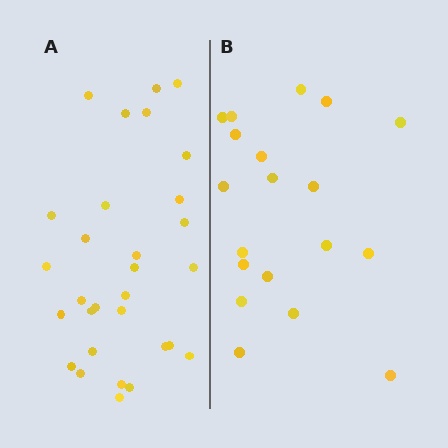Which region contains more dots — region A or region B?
Region A (the left region) has more dots.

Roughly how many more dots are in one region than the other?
Region A has roughly 12 or so more dots than region B.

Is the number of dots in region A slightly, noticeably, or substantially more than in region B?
Region A has substantially more. The ratio is roughly 1.6 to 1.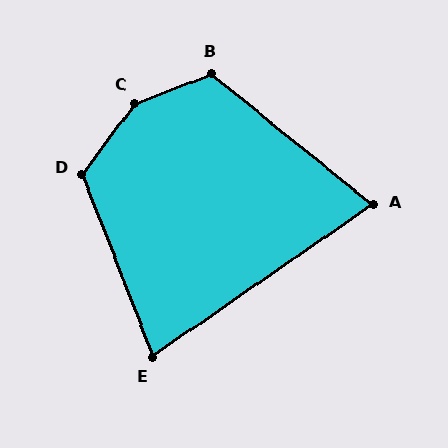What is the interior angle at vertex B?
Approximately 120 degrees (obtuse).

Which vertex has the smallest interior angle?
A, at approximately 74 degrees.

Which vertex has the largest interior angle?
C, at approximately 147 degrees.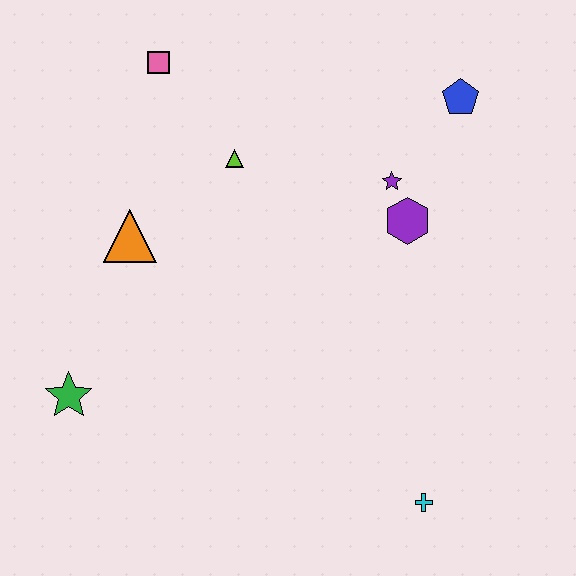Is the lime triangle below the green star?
No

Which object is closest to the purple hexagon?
The purple star is closest to the purple hexagon.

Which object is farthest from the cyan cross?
The pink square is farthest from the cyan cross.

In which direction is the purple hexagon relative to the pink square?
The purple hexagon is to the right of the pink square.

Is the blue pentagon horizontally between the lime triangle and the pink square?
No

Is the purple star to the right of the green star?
Yes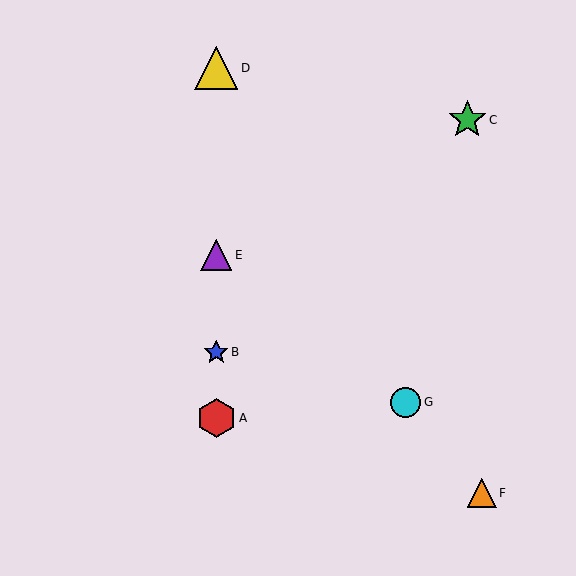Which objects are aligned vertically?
Objects A, B, D, E are aligned vertically.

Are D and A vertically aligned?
Yes, both are at x≈216.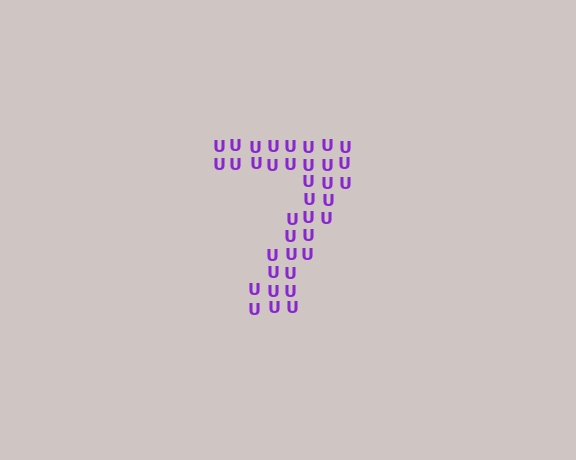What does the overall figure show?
The overall figure shows the digit 7.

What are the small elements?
The small elements are letter U's.